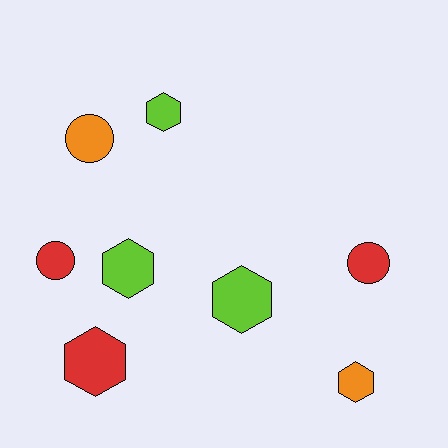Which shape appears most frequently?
Hexagon, with 5 objects.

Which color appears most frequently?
Red, with 3 objects.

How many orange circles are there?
There is 1 orange circle.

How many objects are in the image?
There are 8 objects.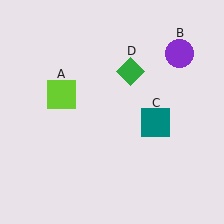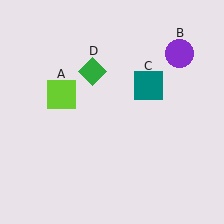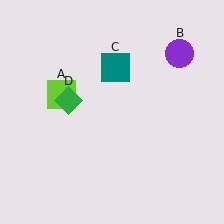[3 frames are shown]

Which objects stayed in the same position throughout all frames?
Lime square (object A) and purple circle (object B) remained stationary.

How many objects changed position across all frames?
2 objects changed position: teal square (object C), green diamond (object D).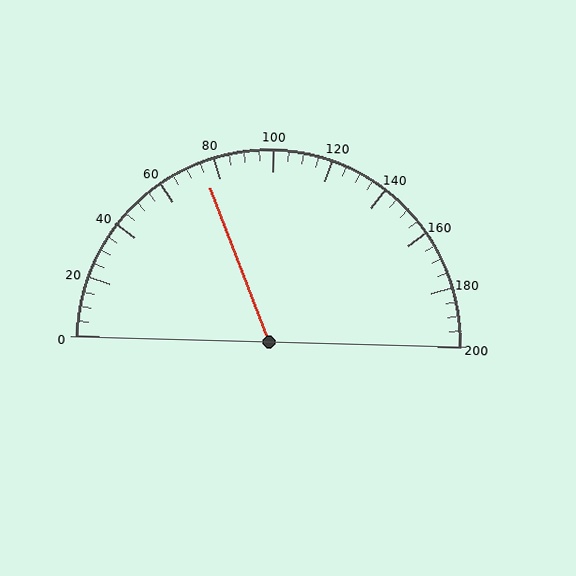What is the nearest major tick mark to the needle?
The nearest major tick mark is 80.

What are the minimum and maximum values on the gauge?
The gauge ranges from 0 to 200.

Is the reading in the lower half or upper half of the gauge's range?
The reading is in the lower half of the range (0 to 200).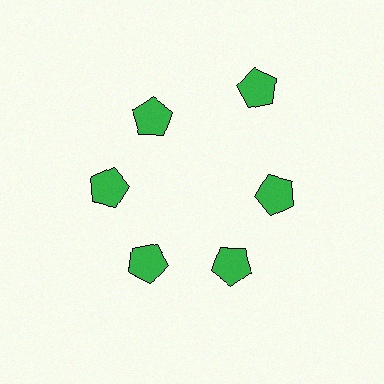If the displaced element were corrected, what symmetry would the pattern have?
It would have 6-fold rotational symmetry — the pattern would map onto itself every 60 degrees.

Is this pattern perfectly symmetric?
No. The 6 green pentagons are arranged in a ring, but one element near the 1 o'clock position is pushed outward from the center, breaking the 6-fold rotational symmetry.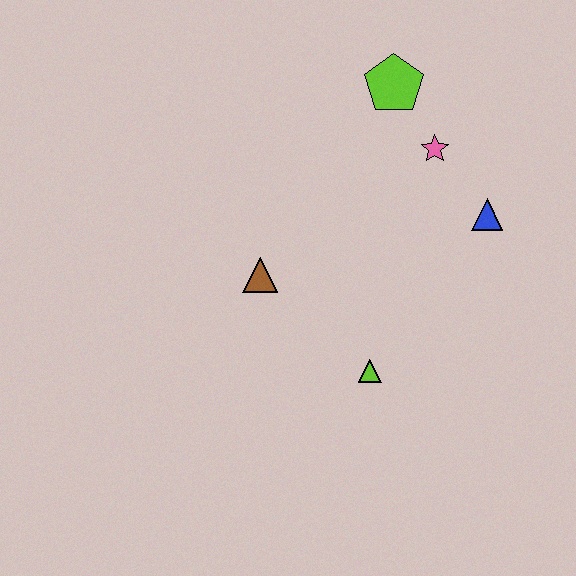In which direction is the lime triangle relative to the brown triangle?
The lime triangle is to the right of the brown triangle.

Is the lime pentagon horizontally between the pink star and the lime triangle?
Yes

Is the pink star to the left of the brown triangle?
No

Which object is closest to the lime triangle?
The brown triangle is closest to the lime triangle.